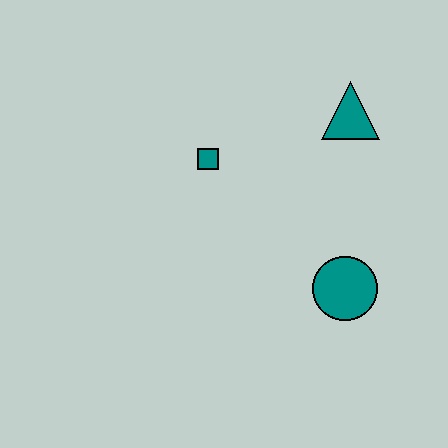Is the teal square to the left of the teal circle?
Yes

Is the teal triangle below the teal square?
No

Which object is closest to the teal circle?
The teal triangle is closest to the teal circle.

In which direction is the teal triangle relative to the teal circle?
The teal triangle is above the teal circle.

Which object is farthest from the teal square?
The teal circle is farthest from the teal square.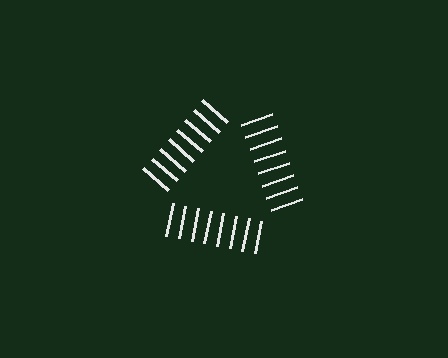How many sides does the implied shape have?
3 sides — the line-ends trace a triangle.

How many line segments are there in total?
24 — 8 along each of the 3 edges.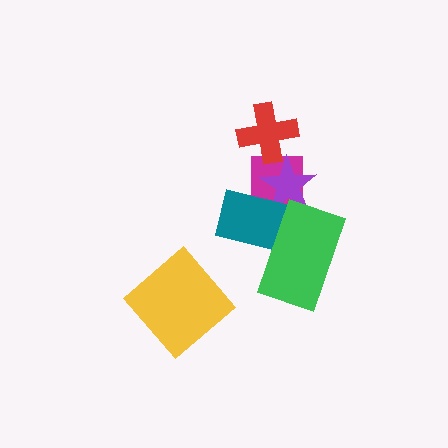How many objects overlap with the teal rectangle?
3 objects overlap with the teal rectangle.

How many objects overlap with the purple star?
3 objects overlap with the purple star.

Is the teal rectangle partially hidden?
Yes, it is partially covered by another shape.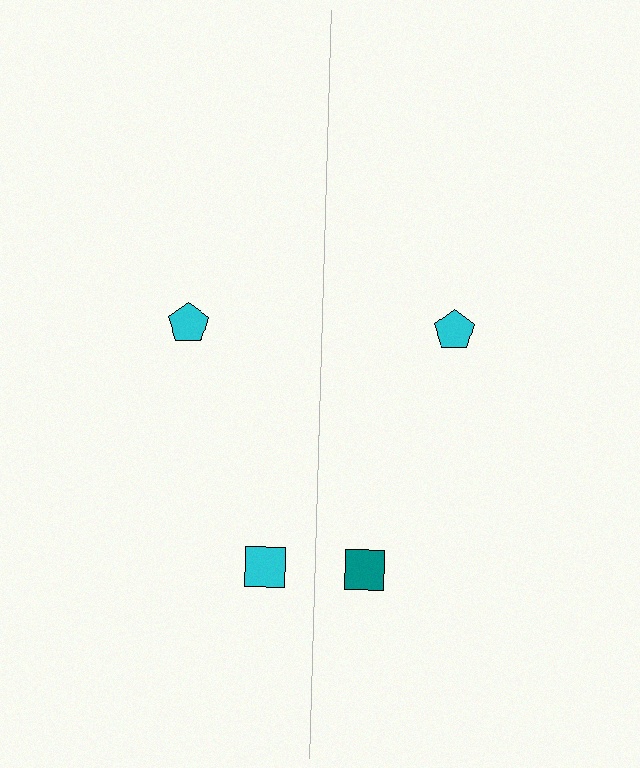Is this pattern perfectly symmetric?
No, the pattern is not perfectly symmetric. The teal square on the right side breaks the symmetry — its mirror counterpart is cyan.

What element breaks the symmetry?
The teal square on the right side breaks the symmetry — its mirror counterpart is cyan.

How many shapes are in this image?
There are 4 shapes in this image.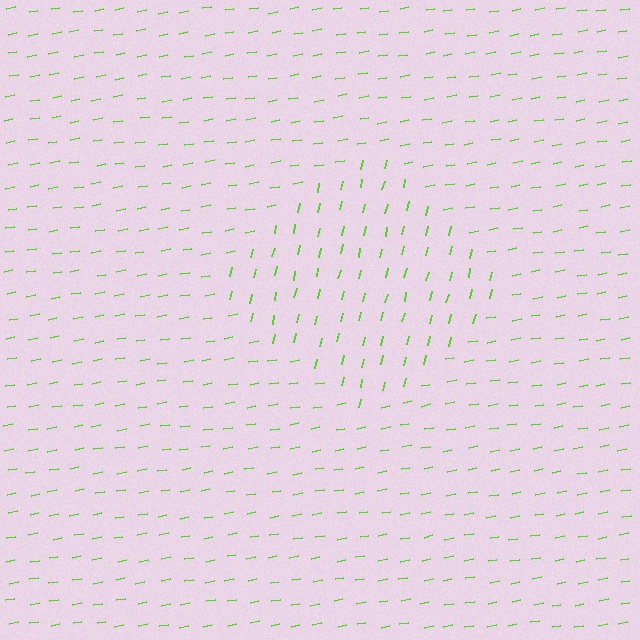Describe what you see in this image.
The image is filled with small lime line segments. A diamond region in the image has lines oriented differently from the surrounding lines, creating a visible texture boundary.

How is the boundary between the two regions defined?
The boundary is defined purely by a change in line orientation (approximately 66 degrees difference). All lines are the same color and thickness.